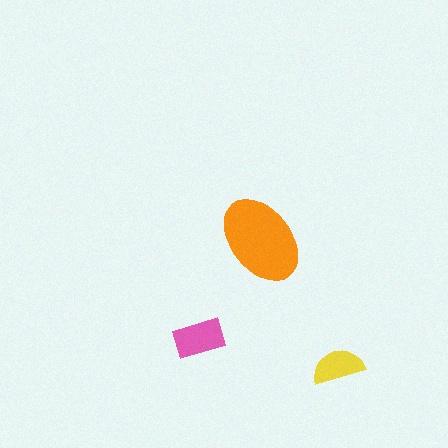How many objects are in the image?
There are 3 objects in the image.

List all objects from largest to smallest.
The orange ellipse, the pink rectangle, the yellow semicircle.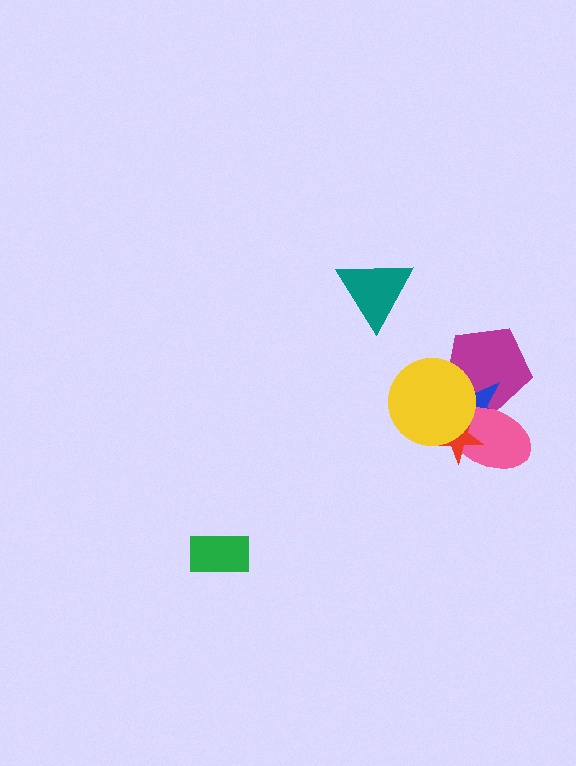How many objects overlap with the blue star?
4 objects overlap with the blue star.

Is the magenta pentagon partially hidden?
Yes, it is partially covered by another shape.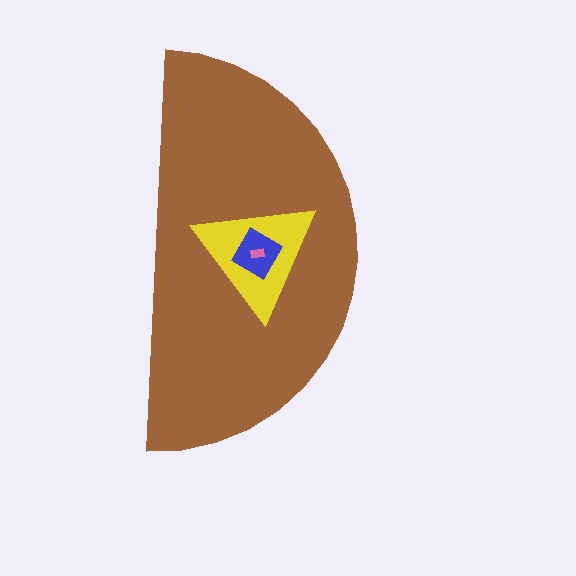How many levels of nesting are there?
4.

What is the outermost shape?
The brown semicircle.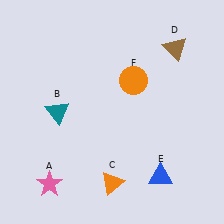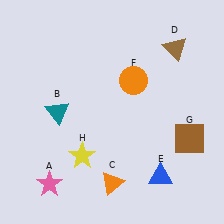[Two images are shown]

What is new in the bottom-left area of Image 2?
A yellow star (H) was added in the bottom-left area of Image 2.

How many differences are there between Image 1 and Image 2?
There are 2 differences between the two images.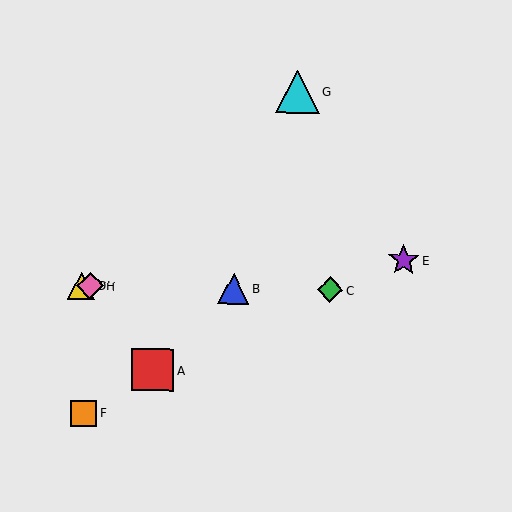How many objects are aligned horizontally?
4 objects (B, C, D, H) are aligned horizontally.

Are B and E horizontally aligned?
No, B is at y≈288 and E is at y≈260.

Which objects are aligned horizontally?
Objects B, C, D, H are aligned horizontally.